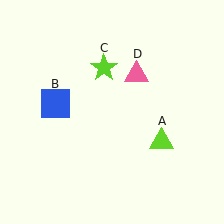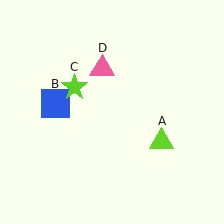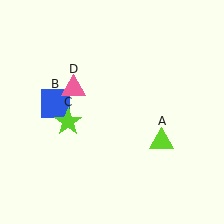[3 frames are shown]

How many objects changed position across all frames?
2 objects changed position: lime star (object C), pink triangle (object D).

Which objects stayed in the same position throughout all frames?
Lime triangle (object A) and blue square (object B) remained stationary.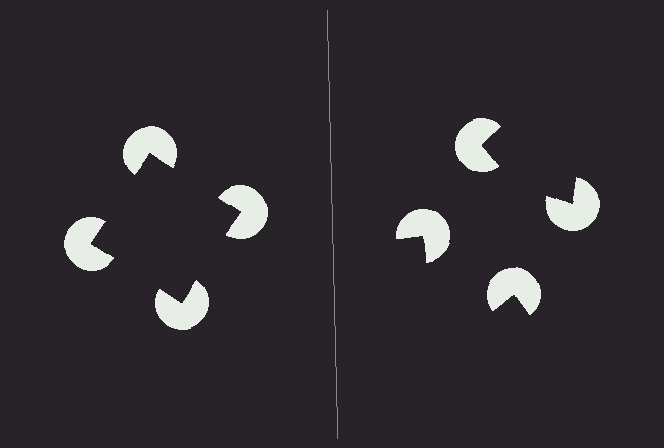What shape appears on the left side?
An illusory square.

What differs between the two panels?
The pac-man discs are positioned identically on both sides; only the wedge orientations differ. On the left they align to a square; on the right they are misaligned.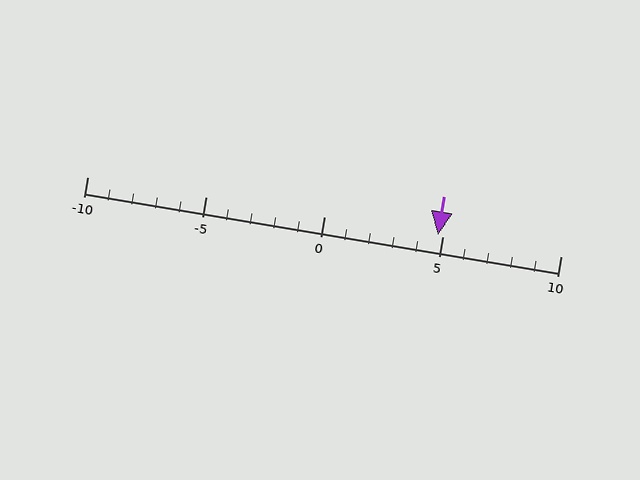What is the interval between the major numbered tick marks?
The major tick marks are spaced 5 units apart.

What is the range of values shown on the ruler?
The ruler shows values from -10 to 10.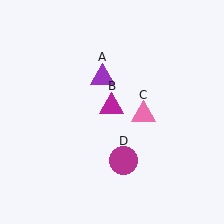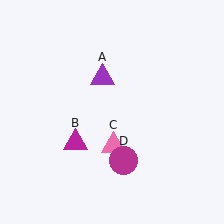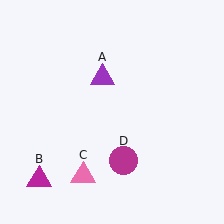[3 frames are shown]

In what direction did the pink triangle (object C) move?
The pink triangle (object C) moved down and to the left.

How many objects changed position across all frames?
2 objects changed position: magenta triangle (object B), pink triangle (object C).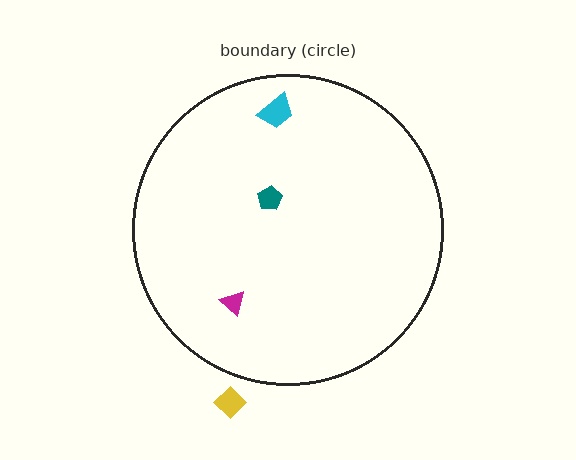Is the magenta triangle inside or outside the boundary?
Inside.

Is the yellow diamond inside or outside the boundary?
Outside.